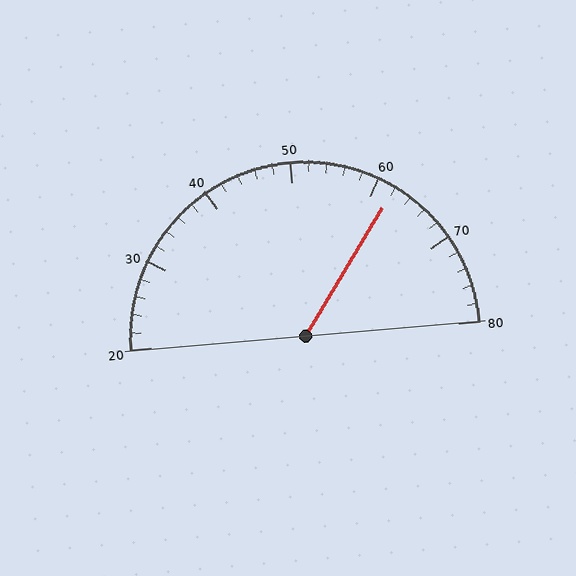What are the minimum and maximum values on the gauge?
The gauge ranges from 20 to 80.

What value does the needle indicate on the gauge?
The needle indicates approximately 62.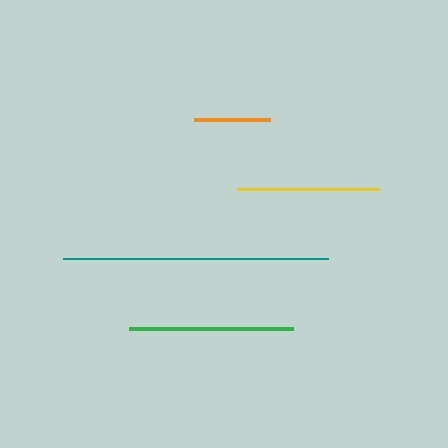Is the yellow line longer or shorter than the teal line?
The teal line is longer than the yellow line.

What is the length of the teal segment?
The teal segment is approximately 265 pixels long.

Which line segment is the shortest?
The orange line is the shortest at approximately 76 pixels.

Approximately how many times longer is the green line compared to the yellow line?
The green line is approximately 1.1 times the length of the yellow line.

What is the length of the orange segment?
The orange segment is approximately 76 pixels long.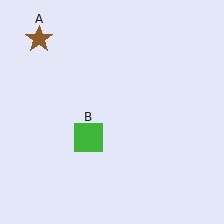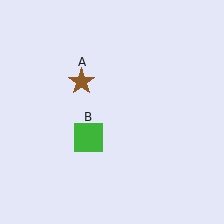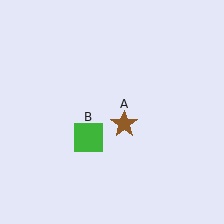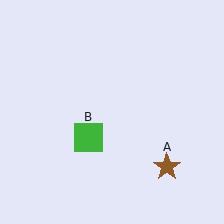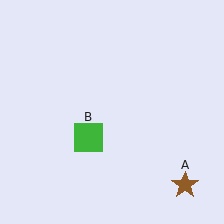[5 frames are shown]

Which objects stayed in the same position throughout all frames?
Green square (object B) remained stationary.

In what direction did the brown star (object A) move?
The brown star (object A) moved down and to the right.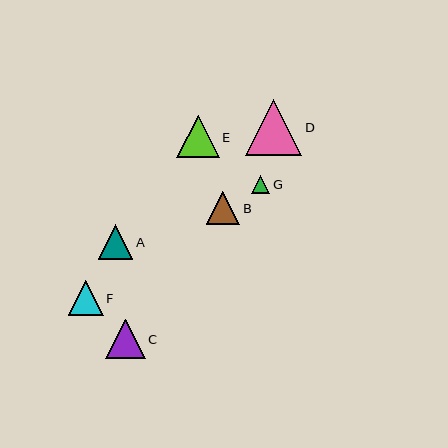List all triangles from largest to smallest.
From largest to smallest: D, E, C, A, F, B, G.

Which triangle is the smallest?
Triangle G is the smallest with a size of approximately 18 pixels.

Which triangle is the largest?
Triangle D is the largest with a size of approximately 56 pixels.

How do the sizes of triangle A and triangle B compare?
Triangle A and triangle B are approximately the same size.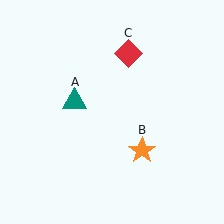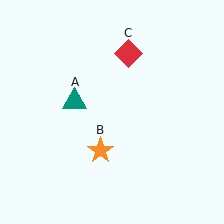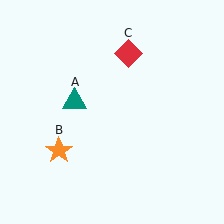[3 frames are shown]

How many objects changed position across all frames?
1 object changed position: orange star (object B).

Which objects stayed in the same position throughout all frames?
Teal triangle (object A) and red diamond (object C) remained stationary.